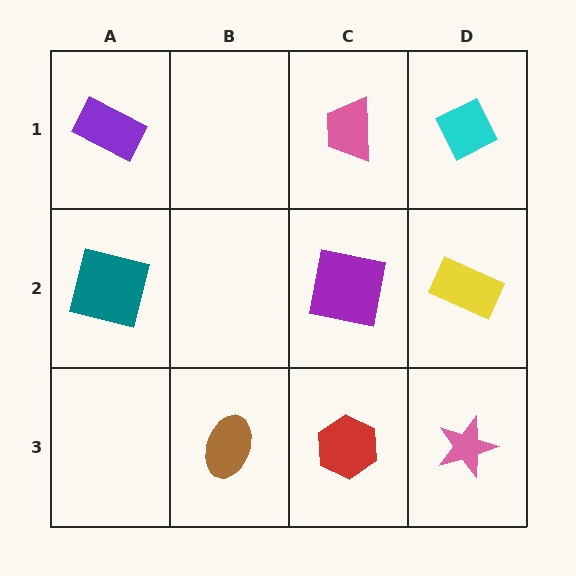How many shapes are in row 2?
3 shapes.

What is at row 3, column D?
A pink star.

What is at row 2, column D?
A yellow rectangle.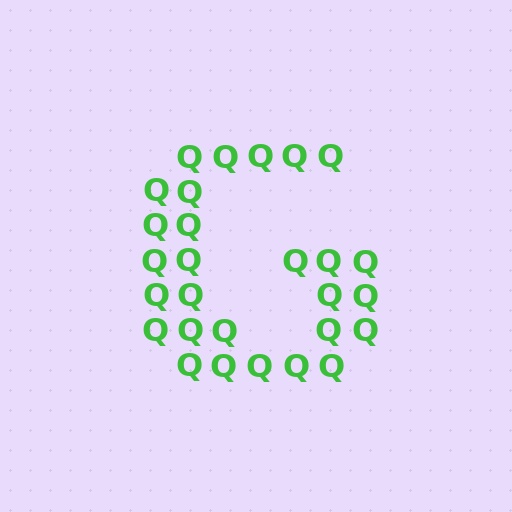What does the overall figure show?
The overall figure shows the letter G.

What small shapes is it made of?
It is made of small letter Q's.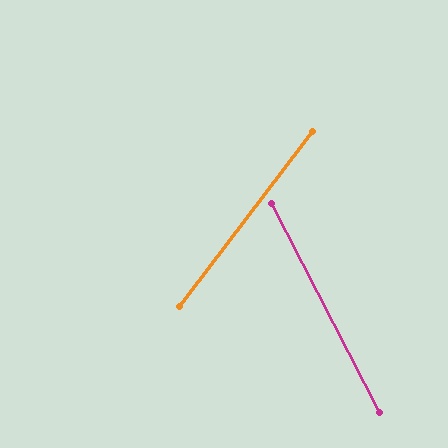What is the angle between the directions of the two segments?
Approximately 64 degrees.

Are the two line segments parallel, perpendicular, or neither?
Neither parallel nor perpendicular — they differ by about 64°.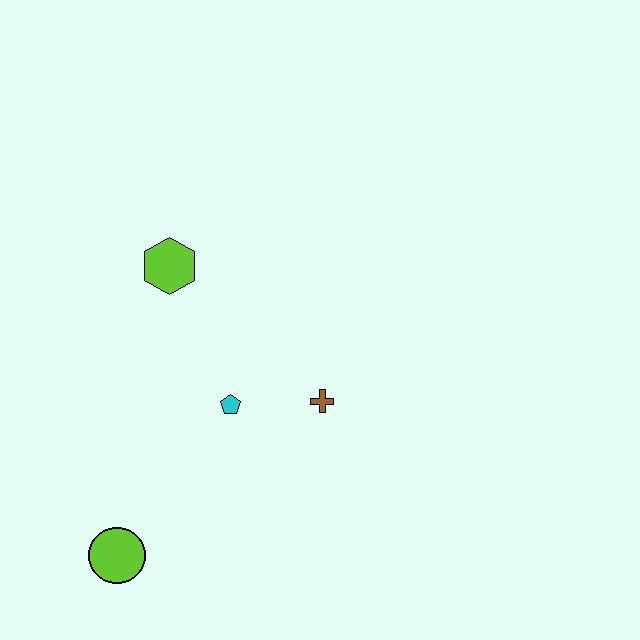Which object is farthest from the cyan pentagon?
The lime circle is farthest from the cyan pentagon.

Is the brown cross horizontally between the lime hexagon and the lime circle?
No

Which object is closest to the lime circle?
The cyan pentagon is closest to the lime circle.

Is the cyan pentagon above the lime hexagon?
No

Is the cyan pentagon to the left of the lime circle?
No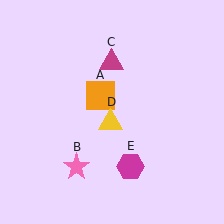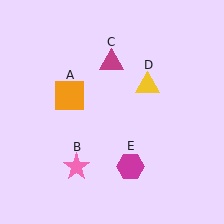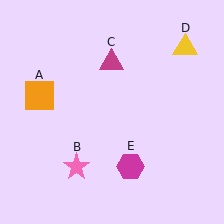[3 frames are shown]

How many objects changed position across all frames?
2 objects changed position: orange square (object A), yellow triangle (object D).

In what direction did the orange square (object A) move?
The orange square (object A) moved left.